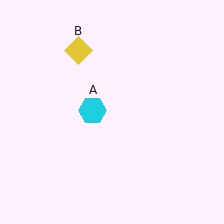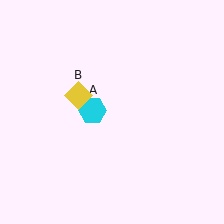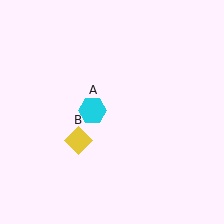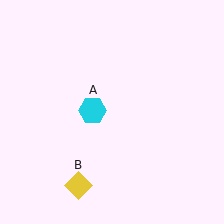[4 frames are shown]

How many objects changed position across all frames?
1 object changed position: yellow diamond (object B).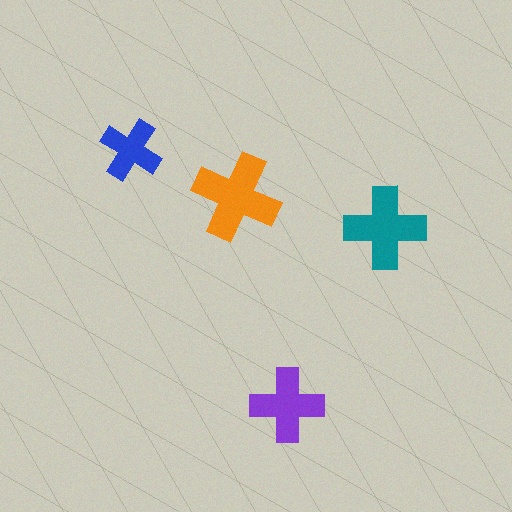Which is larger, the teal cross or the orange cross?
The orange one.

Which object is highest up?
The blue cross is topmost.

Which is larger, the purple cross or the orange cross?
The orange one.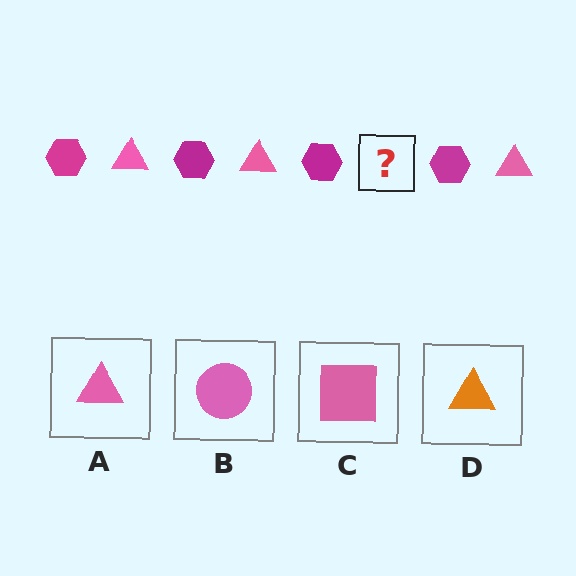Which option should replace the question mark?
Option A.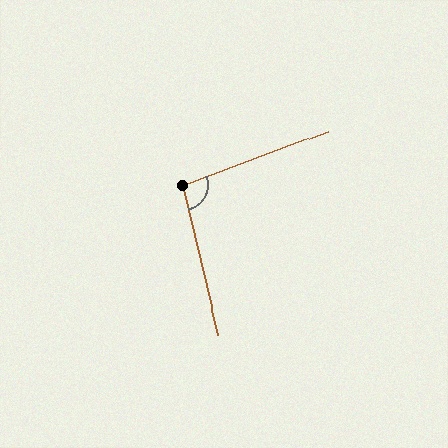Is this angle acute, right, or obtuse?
It is obtuse.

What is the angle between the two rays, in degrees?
Approximately 97 degrees.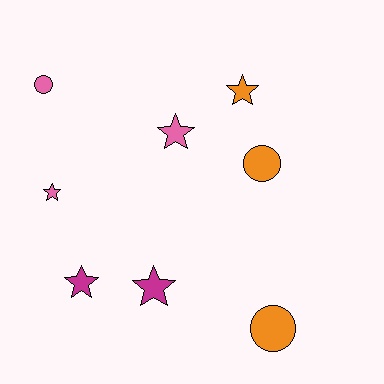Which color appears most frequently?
Pink, with 3 objects.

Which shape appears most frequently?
Star, with 5 objects.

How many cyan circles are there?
There are no cyan circles.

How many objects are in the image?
There are 8 objects.